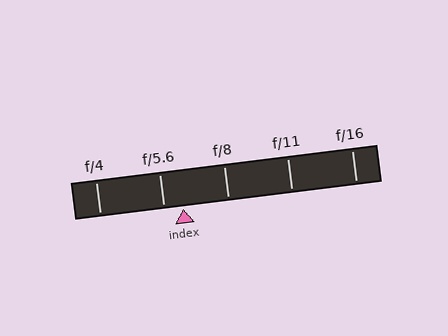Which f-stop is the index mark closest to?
The index mark is closest to f/5.6.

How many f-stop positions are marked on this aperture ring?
There are 5 f-stop positions marked.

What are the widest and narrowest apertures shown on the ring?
The widest aperture shown is f/4 and the narrowest is f/16.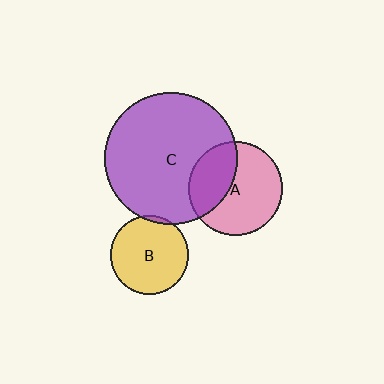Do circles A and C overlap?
Yes.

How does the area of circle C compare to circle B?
Approximately 2.9 times.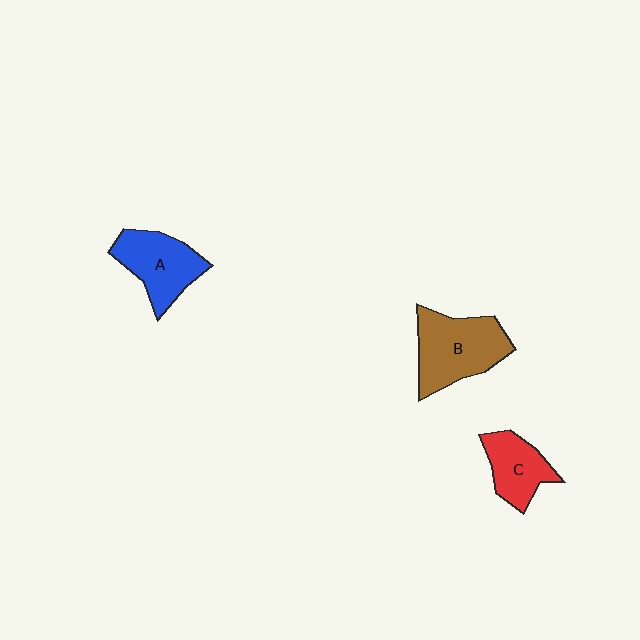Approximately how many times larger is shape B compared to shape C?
Approximately 1.6 times.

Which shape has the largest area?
Shape B (brown).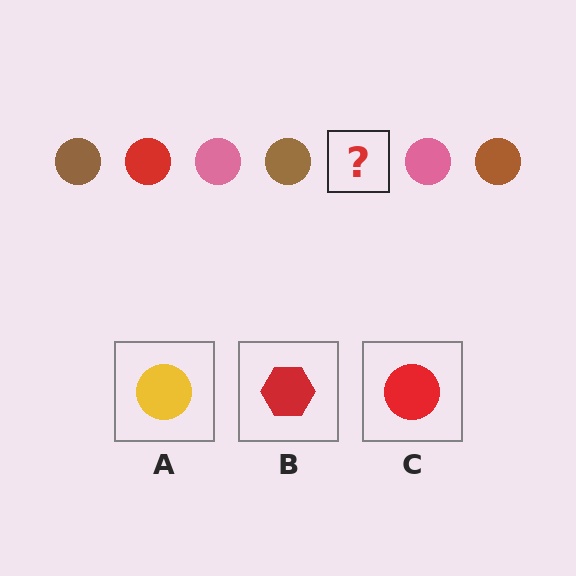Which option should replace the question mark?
Option C.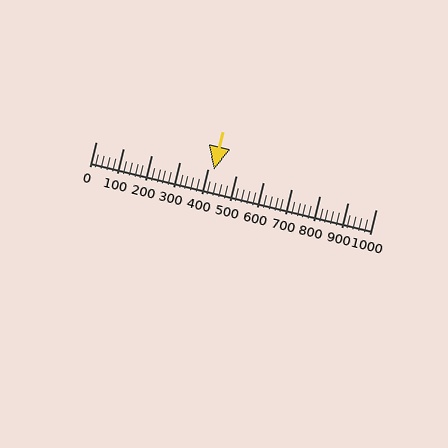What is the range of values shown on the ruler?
The ruler shows values from 0 to 1000.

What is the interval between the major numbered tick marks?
The major tick marks are spaced 100 units apart.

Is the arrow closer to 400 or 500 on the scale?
The arrow is closer to 400.